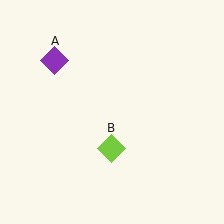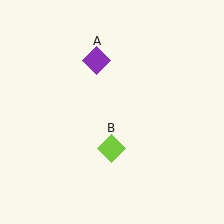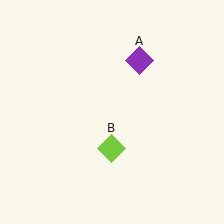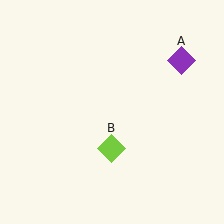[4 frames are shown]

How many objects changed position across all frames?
1 object changed position: purple diamond (object A).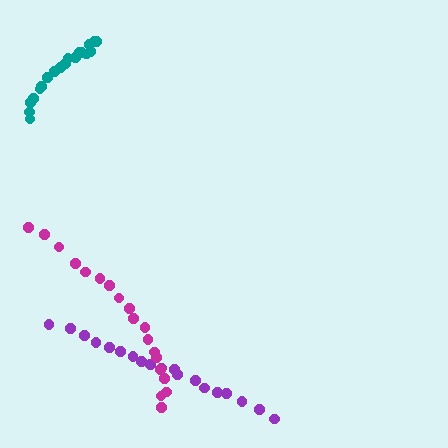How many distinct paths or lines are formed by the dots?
There are 3 distinct paths.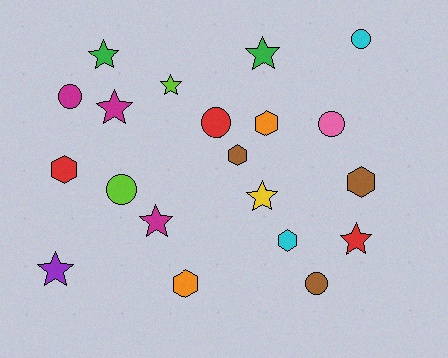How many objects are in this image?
There are 20 objects.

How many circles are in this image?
There are 6 circles.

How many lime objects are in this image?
There are 2 lime objects.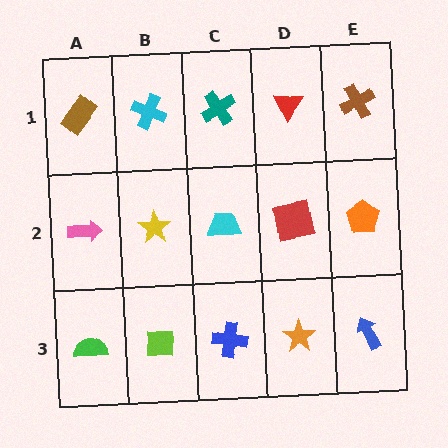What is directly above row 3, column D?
A red square.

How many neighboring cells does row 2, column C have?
4.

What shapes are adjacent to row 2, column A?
A brown rectangle (row 1, column A), a green semicircle (row 3, column A), a yellow star (row 2, column B).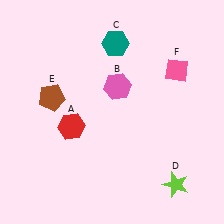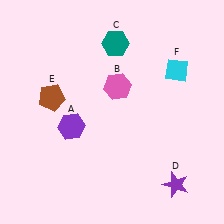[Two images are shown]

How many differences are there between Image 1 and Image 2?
There are 3 differences between the two images.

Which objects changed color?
A changed from red to purple. D changed from lime to purple. F changed from pink to cyan.